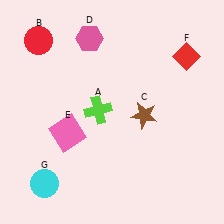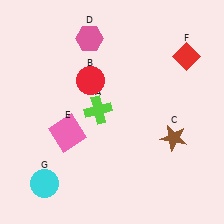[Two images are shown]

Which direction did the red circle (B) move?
The red circle (B) moved right.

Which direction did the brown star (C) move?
The brown star (C) moved right.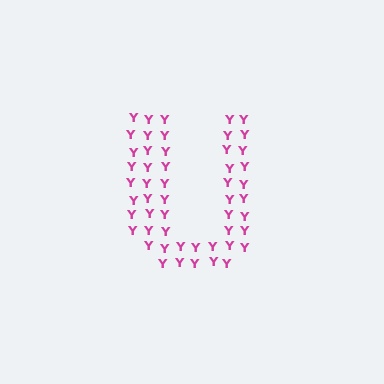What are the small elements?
The small elements are letter Y's.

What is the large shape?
The large shape is the letter U.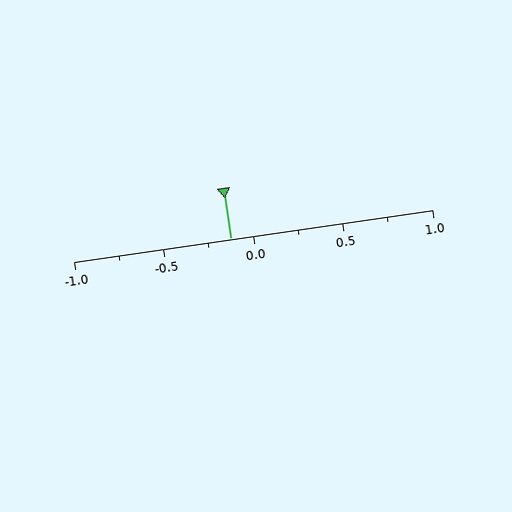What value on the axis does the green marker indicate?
The marker indicates approximately -0.12.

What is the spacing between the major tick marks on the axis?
The major ticks are spaced 0.5 apart.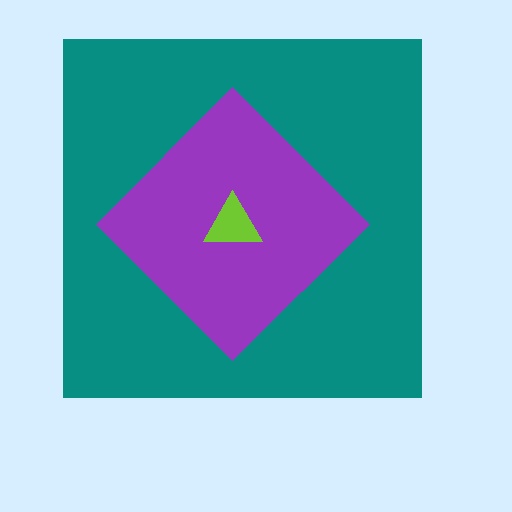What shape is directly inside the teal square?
The purple diamond.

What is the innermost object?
The lime triangle.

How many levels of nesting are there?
3.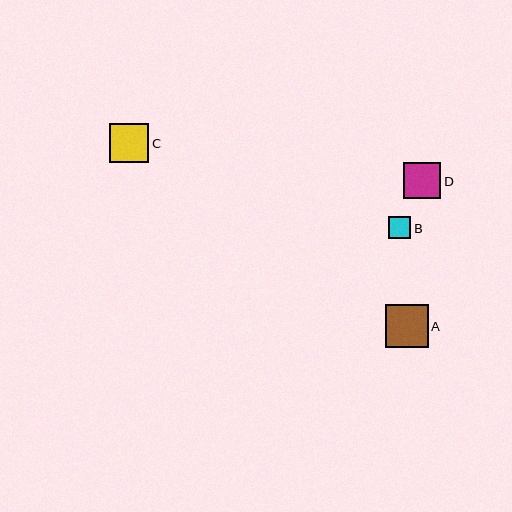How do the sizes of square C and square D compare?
Square C and square D are approximately the same size.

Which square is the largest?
Square A is the largest with a size of approximately 43 pixels.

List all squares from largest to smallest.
From largest to smallest: A, C, D, B.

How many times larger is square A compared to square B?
Square A is approximately 1.9 times the size of square B.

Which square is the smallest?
Square B is the smallest with a size of approximately 22 pixels.